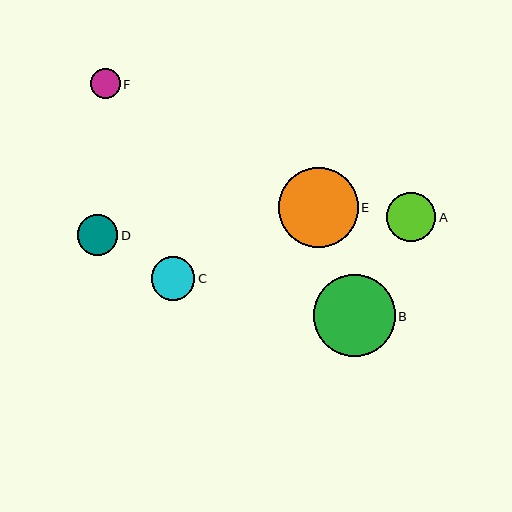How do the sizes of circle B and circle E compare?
Circle B and circle E are approximately the same size.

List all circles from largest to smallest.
From largest to smallest: B, E, A, C, D, F.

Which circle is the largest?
Circle B is the largest with a size of approximately 82 pixels.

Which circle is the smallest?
Circle F is the smallest with a size of approximately 30 pixels.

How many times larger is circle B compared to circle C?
Circle B is approximately 1.9 times the size of circle C.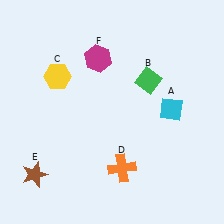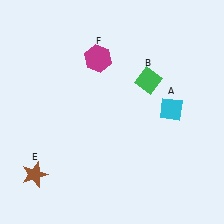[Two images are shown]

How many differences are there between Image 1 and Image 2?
There are 2 differences between the two images.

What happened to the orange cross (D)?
The orange cross (D) was removed in Image 2. It was in the bottom-right area of Image 1.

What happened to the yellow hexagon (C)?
The yellow hexagon (C) was removed in Image 2. It was in the top-left area of Image 1.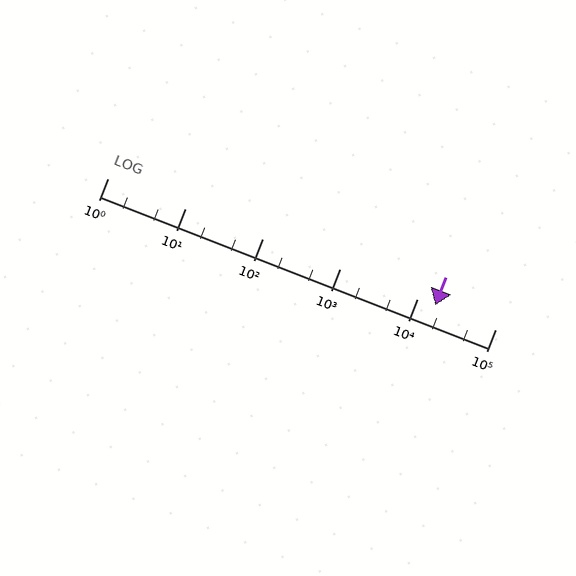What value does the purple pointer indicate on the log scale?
The pointer indicates approximately 17000.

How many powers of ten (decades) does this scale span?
The scale spans 5 decades, from 1 to 100000.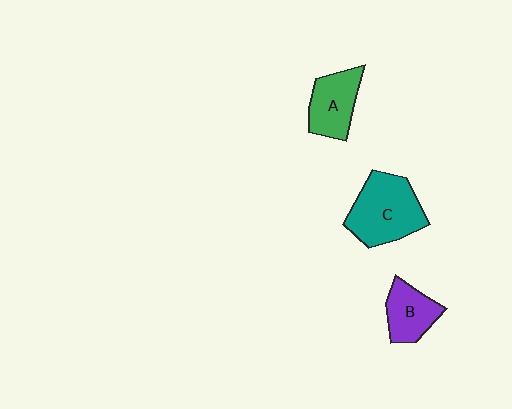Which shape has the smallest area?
Shape B (purple).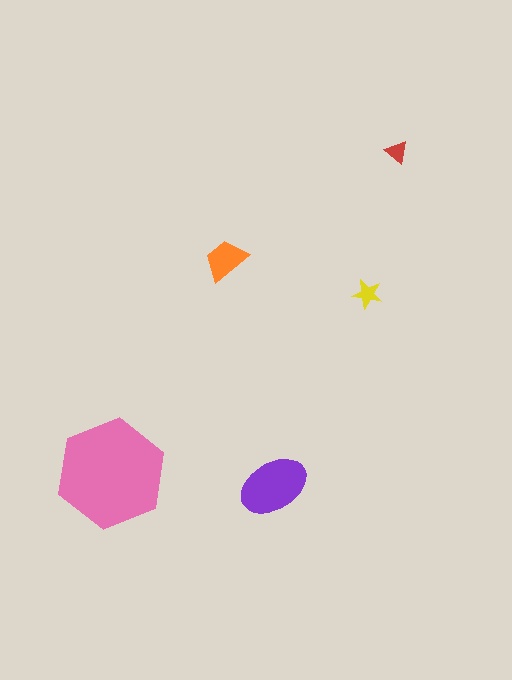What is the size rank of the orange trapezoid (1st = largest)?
3rd.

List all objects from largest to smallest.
The pink hexagon, the purple ellipse, the orange trapezoid, the yellow star, the red triangle.